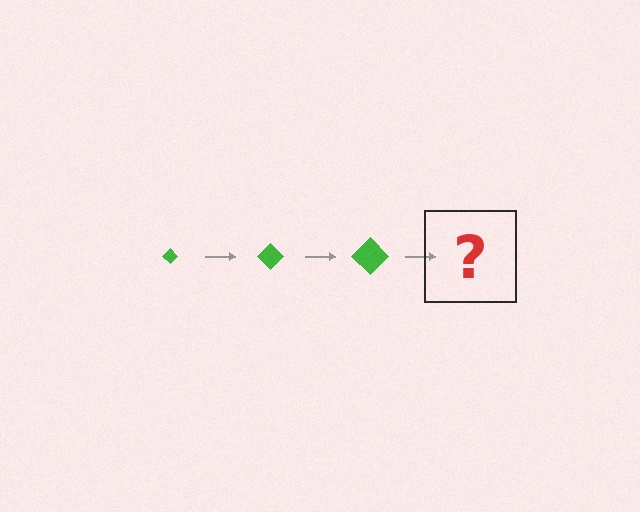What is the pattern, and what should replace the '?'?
The pattern is that the diamond gets progressively larger each step. The '?' should be a green diamond, larger than the previous one.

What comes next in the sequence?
The next element should be a green diamond, larger than the previous one.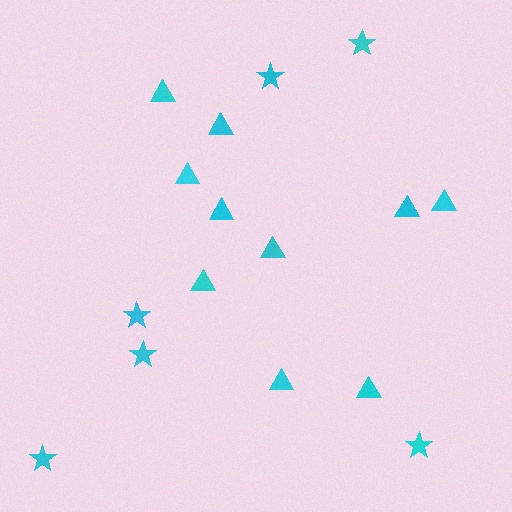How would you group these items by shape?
There are 2 groups: one group of stars (6) and one group of triangles (10).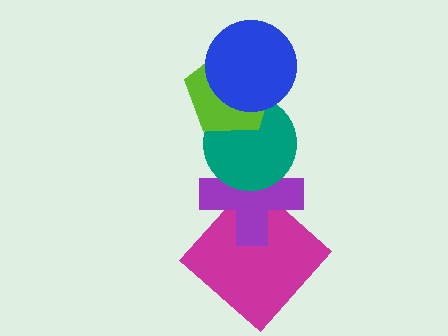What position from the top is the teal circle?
The teal circle is 3rd from the top.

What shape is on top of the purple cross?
The teal circle is on top of the purple cross.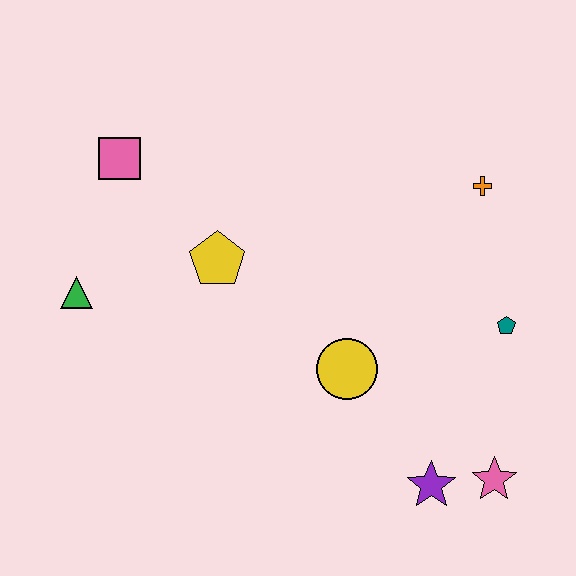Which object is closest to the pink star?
The purple star is closest to the pink star.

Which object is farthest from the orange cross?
The green triangle is farthest from the orange cross.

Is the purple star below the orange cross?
Yes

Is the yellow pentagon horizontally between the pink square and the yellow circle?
Yes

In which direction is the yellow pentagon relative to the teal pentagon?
The yellow pentagon is to the left of the teal pentagon.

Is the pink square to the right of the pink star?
No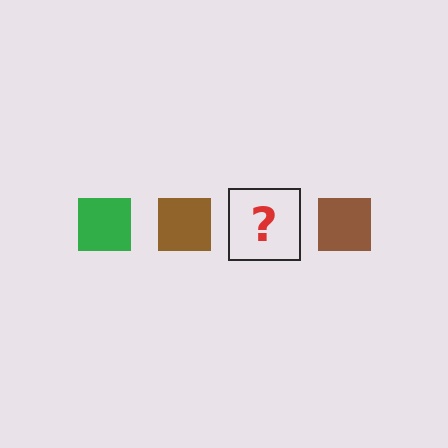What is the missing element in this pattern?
The missing element is a green square.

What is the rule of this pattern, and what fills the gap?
The rule is that the pattern cycles through green, brown squares. The gap should be filled with a green square.